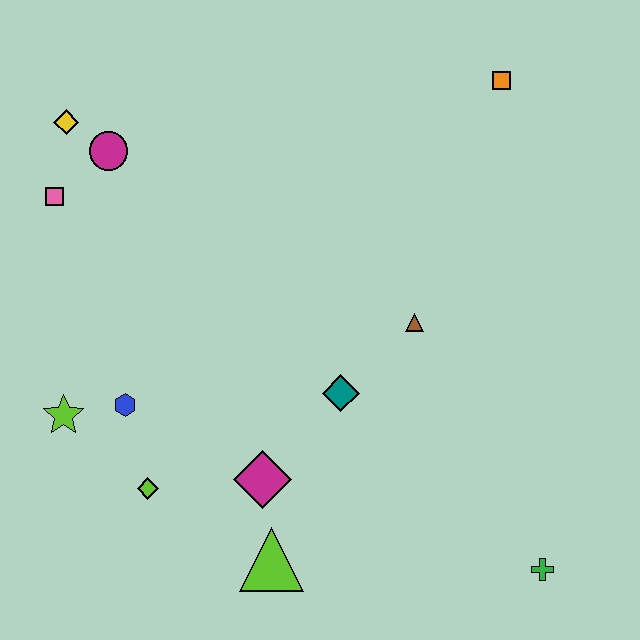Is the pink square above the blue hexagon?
Yes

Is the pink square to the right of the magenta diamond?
No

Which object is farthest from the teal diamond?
The yellow diamond is farthest from the teal diamond.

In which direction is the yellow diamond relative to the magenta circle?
The yellow diamond is to the left of the magenta circle.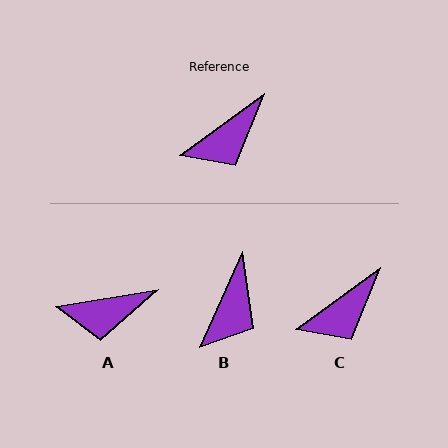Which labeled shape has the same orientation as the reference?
C.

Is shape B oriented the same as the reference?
No, it is off by about 30 degrees.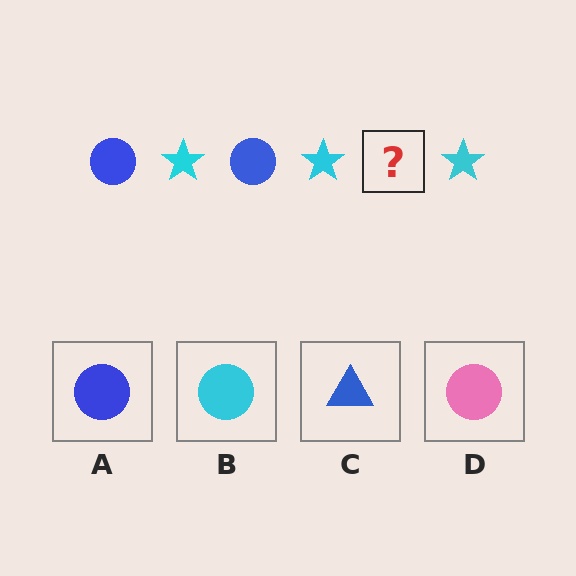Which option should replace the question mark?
Option A.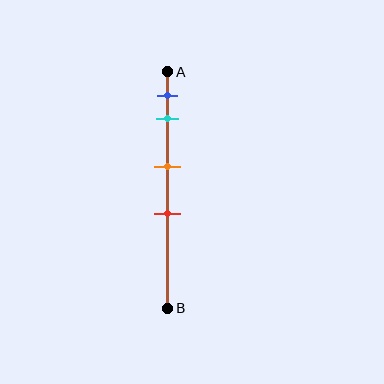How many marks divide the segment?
There are 4 marks dividing the segment.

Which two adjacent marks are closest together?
The blue and cyan marks are the closest adjacent pair.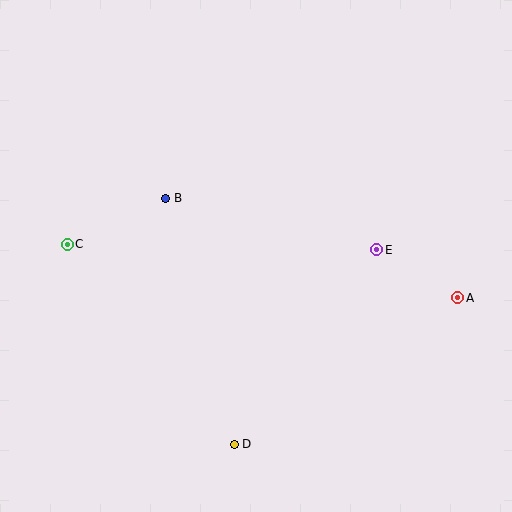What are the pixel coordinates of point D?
Point D is at (234, 444).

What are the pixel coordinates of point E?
Point E is at (377, 250).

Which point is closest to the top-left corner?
Point C is closest to the top-left corner.